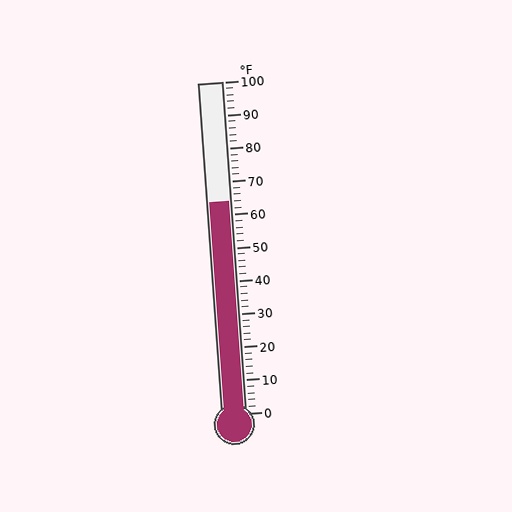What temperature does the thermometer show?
The thermometer shows approximately 64°F.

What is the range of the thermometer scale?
The thermometer scale ranges from 0°F to 100°F.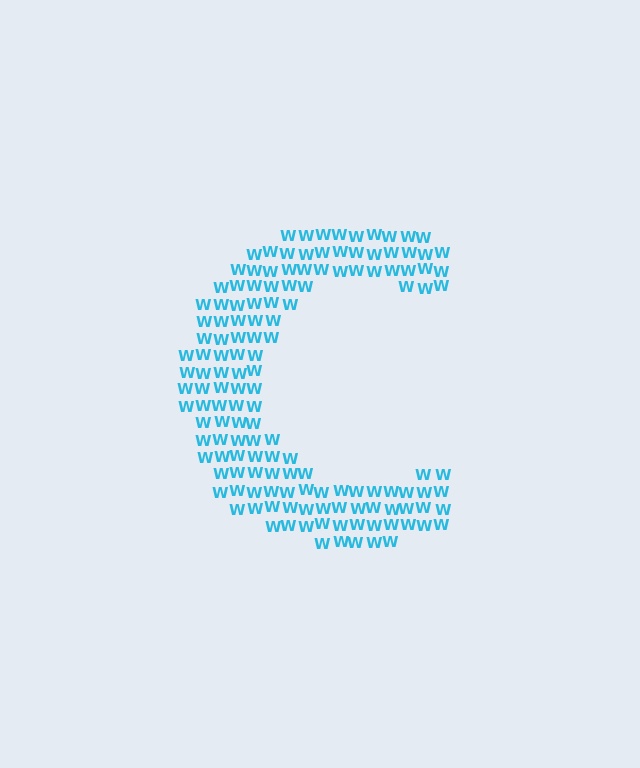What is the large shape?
The large shape is the letter C.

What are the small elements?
The small elements are letter W's.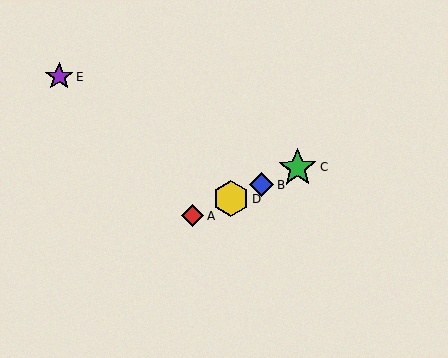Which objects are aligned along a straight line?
Objects A, B, C, D are aligned along a straight line.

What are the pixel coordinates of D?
Object D is at (231, 199).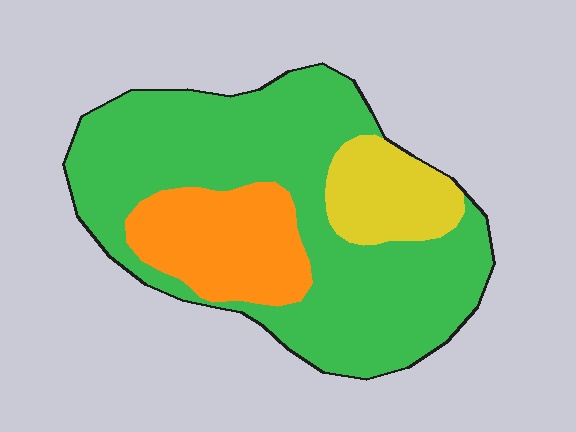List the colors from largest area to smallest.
From largest to smallest: green, orange, yellow.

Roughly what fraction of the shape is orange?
Orange takes up about one fifth (1/5) of the shape.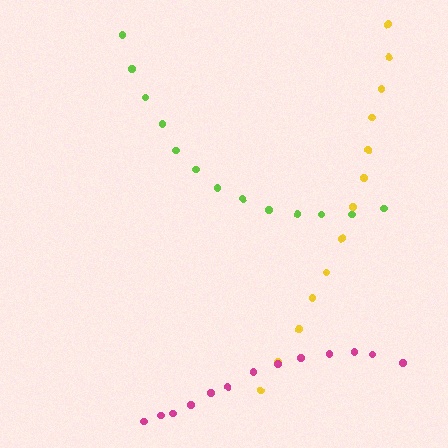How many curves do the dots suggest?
There are 3 distinct paths.